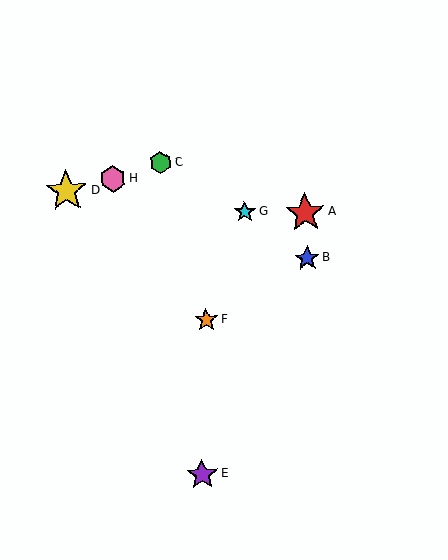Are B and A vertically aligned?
Yes, both are at x≈307.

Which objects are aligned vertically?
Objects A, B are aligned vertically.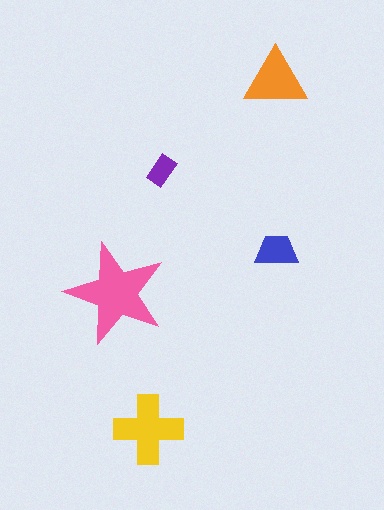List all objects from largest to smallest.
The pink star, the yellow cross, the orange triangle, the blue trapezoid, the purple rectangle.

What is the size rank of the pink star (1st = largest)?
1st.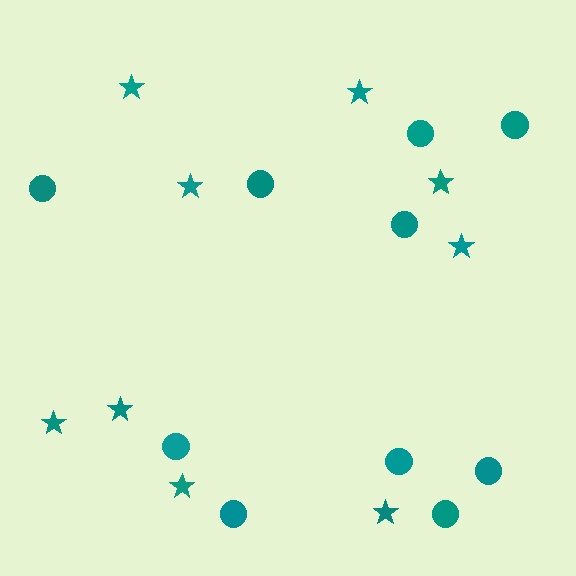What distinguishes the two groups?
There are 2 groups: one group of stars (9) and one group of circles (10).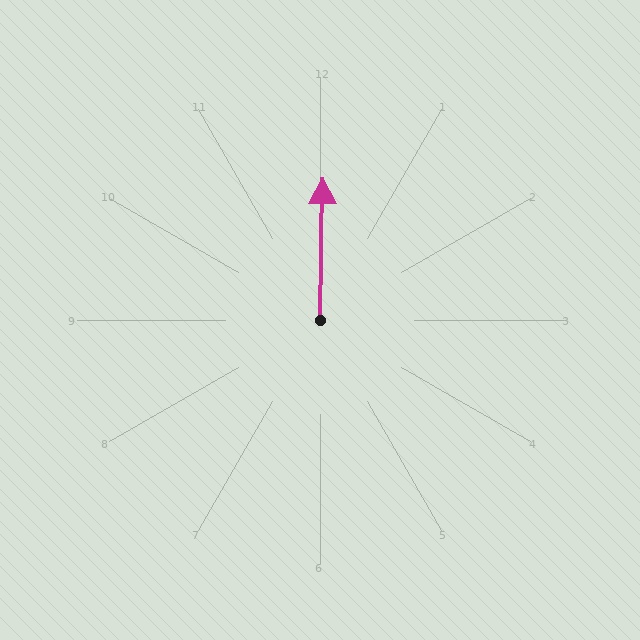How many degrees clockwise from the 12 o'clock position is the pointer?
Approximately 1 degrees.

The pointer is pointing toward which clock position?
Roughly 12 o'clock.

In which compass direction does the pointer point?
North.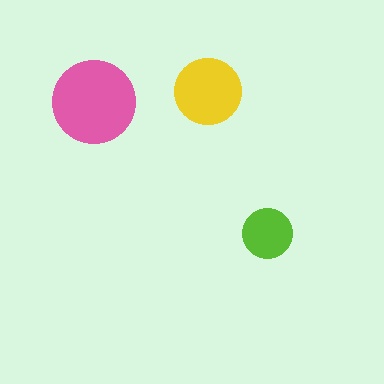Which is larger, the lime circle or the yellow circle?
The yellow one.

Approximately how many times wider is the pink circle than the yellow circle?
About 1.5 times wider.